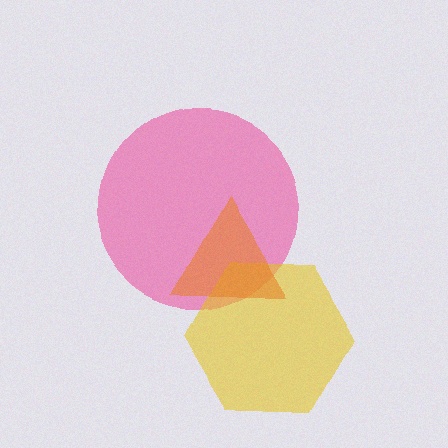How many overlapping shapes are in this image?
There are 3 overlapping shapes in the image.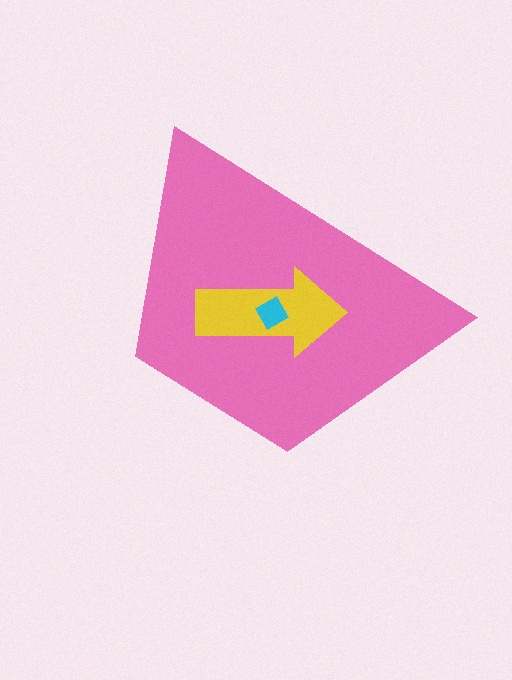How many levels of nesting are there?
3.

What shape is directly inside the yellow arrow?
The cyan diamond.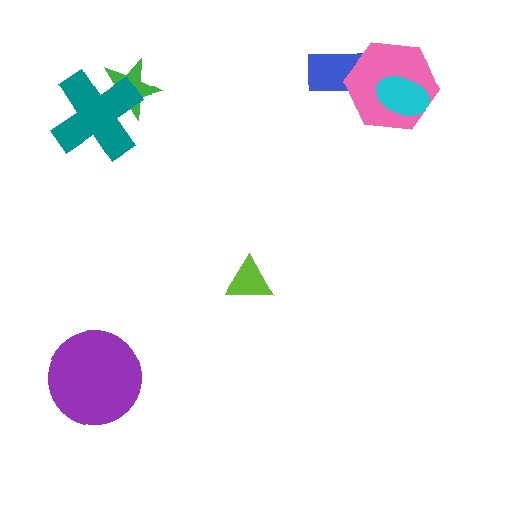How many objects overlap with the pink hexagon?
2 objects overlap with the pink hexagon.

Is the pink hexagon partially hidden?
Yes, it is partially covered by another shape.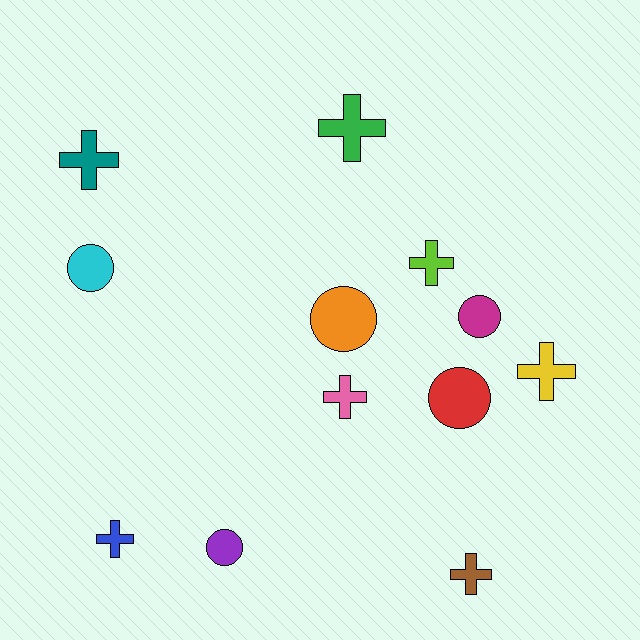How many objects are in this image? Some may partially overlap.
There are 12 objects.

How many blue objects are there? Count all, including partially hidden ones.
There is 1 blue object.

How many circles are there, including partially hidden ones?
There are 5 circles.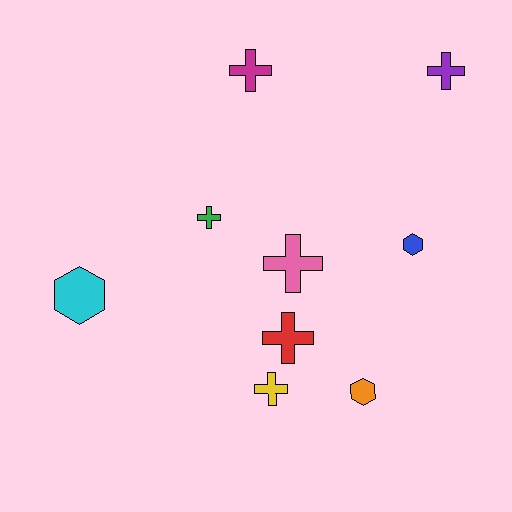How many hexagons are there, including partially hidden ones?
There are 3 hexagons.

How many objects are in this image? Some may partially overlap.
There are 9 objects.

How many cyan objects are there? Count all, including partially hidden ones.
There is 1 cyan object.